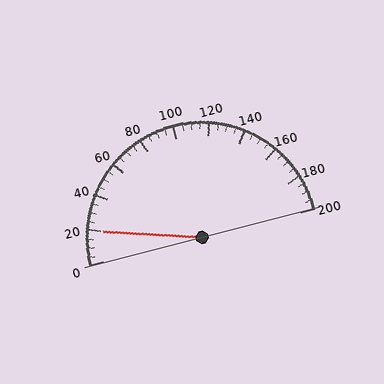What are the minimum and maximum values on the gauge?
The gauge ranges from 0 to 200.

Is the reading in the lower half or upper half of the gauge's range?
The reading is in the lower half of the range (0 to 200).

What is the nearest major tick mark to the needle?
The nearest major tick mark is 20.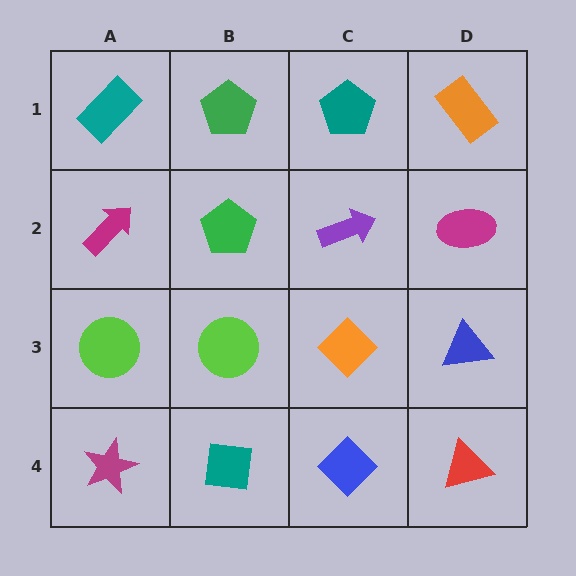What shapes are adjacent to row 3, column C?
A purple arrow (row 2, column C), a blue diamond (row 4, column C), a lime circle (row 3, column B), a blue triangle (row 3, column D).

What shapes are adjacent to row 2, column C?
A teal pentagon (row 1, column C), an orange diamond (row 3, column C), a green pentagon (row 2, column B), a magenta ellipse (row 2, column D).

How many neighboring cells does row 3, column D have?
3.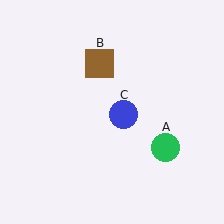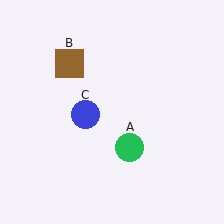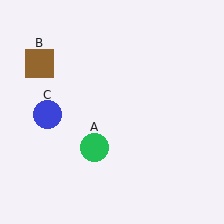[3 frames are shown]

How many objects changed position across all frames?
3 objects changed position: green circle (object A), brown square (object B), blue circle (object C).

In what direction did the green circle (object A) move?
The green circle (object A) moved left.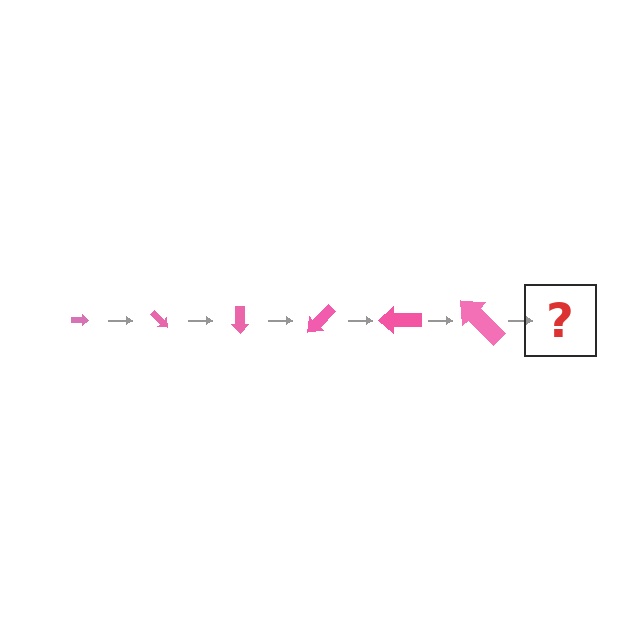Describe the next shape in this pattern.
It should be an arrow, larger than the previous one and rotated 270 degrees from the start.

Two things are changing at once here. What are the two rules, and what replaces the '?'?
The two rules are that the arrow grows larger each step and it rotates 45 degrees each step. The '?' should be an arrow, larger than the previous one and rotated 270 degrees from the start.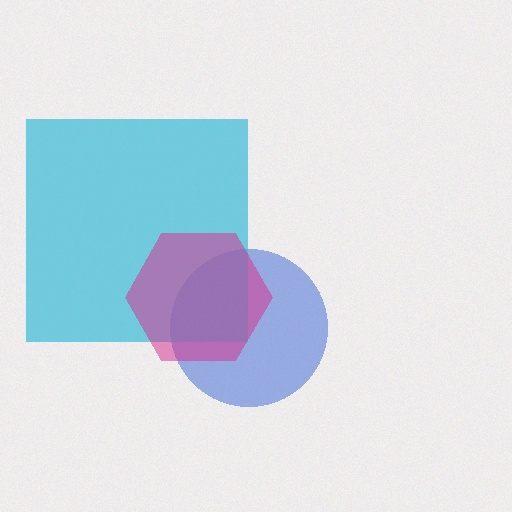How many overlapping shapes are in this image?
There are 3 overlapping shapes in the image.